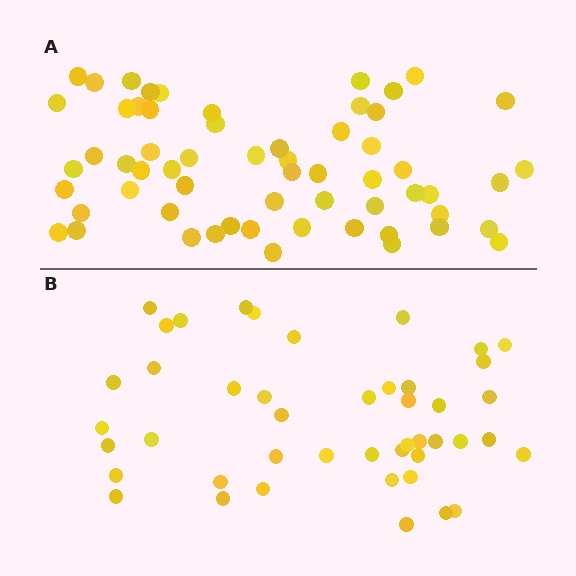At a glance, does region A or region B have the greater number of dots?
Region A (the top region) has more dots.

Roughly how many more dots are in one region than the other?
Region A has approximately 15 more dots than region B.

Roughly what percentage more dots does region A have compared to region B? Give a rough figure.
About 35% more.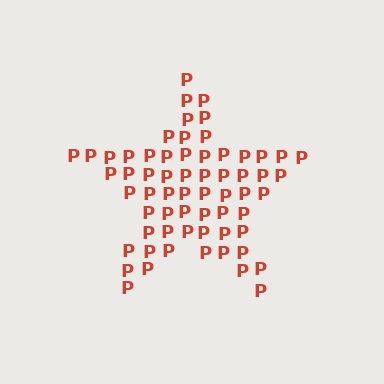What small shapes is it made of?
It is made of small letter P's.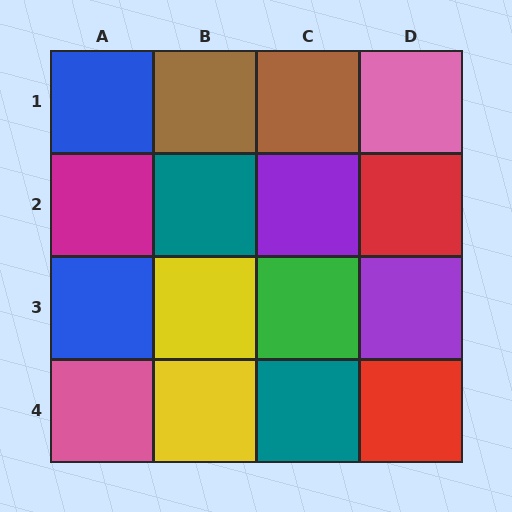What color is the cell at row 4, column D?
Red.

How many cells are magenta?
1 cell is magenta.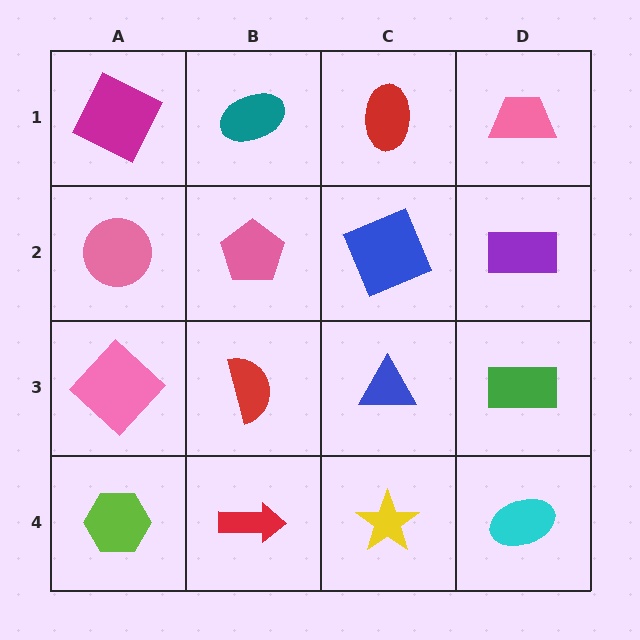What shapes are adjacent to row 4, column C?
A blue triangle (row 3, column C), a red arrow (row 4, column B), a cyan ellipse (row 4, column D).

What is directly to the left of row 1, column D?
A red ellipse.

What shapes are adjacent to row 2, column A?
A magenta square (row 1, column A), a pink diamond (row 3, column A), a pink pentagon (row 2, column B).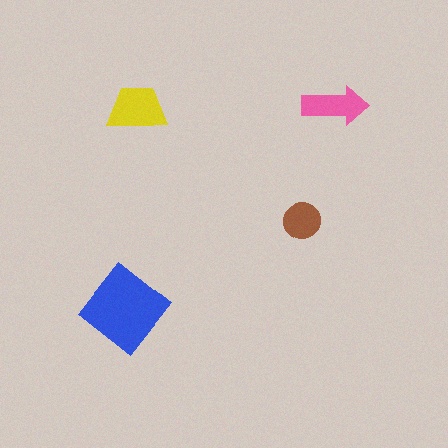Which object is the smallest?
The brown circle.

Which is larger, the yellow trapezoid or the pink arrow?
The yellow trapezoid.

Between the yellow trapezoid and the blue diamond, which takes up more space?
The blue diamond.